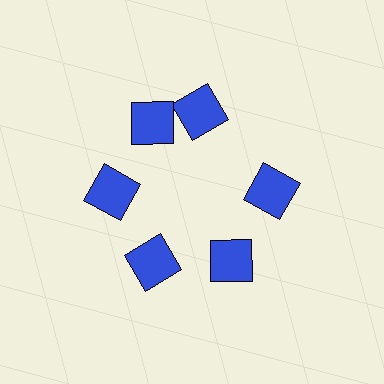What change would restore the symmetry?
The symmetry would be restored by rotating it back into even spacing with its neighbors so that all 6 squares sit at equal angles and equal distance from the center.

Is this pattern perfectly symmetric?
No. The 6 blue squares are arranged in a ring, but one element near the 1 o'clock position is rotated out of alignment along the ring, breaking the 6-fold rotational symmetry.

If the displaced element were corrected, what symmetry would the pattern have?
It would have 6-fold rotational symmetry — the pattern would map onto itself every 60 degrees.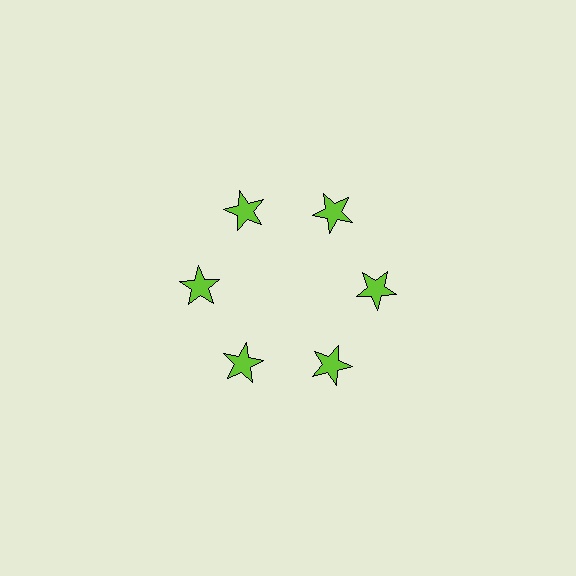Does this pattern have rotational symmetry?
Yes, this pattern has 6-fold rotational symmetry. It looks the same after rotating 60 degrees around the center.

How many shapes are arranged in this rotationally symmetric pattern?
There are 6 shapes, arranged in 6 groups of 1.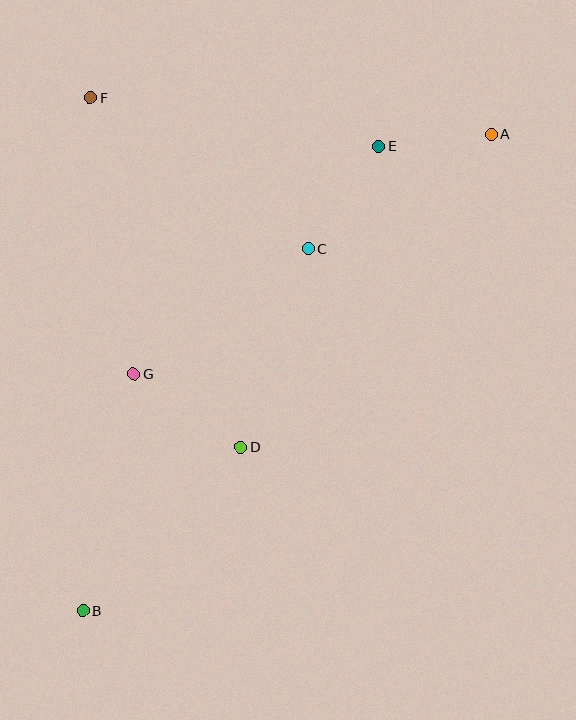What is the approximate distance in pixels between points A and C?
The distance between A and C is approximately 216 pixels.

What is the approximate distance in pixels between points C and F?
The distance between C and F is approximately 266 pixels.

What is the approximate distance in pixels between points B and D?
The distance between B and D is approximately 228 pixels.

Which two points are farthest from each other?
Points A and B are farthest from each other.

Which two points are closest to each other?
Points A and E are closest to each other.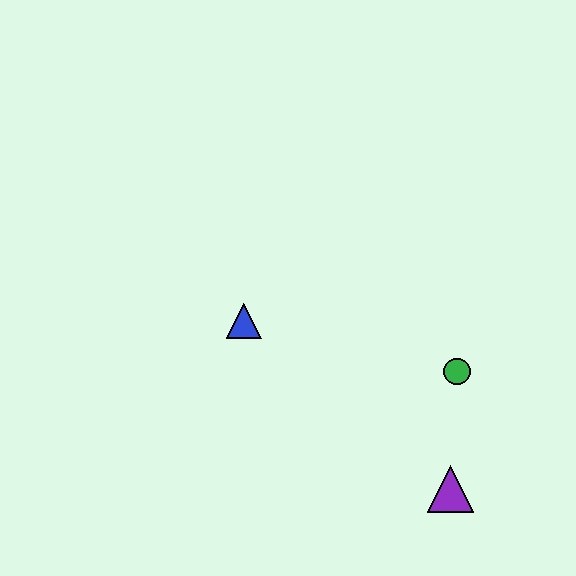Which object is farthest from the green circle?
The blue triangle is farthest from the green circle.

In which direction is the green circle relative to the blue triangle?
The green circle is to the right of the blue triangle.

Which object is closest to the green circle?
The purple triangle is closest to the green circle.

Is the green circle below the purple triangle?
No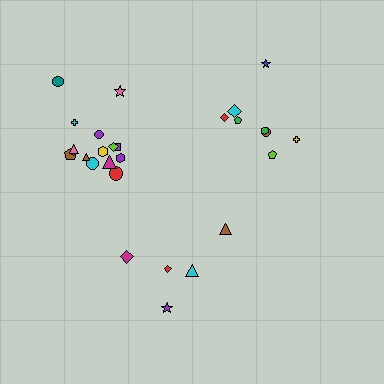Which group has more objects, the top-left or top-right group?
The top-left group.